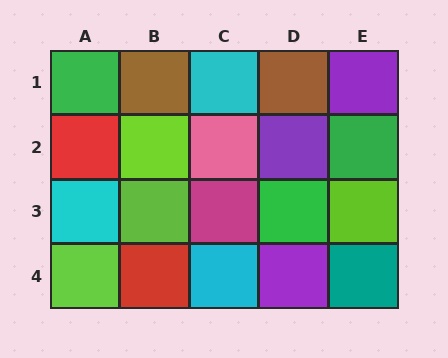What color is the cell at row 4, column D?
Purple.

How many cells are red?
2 cells are red.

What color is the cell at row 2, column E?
Green.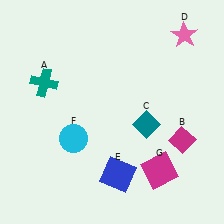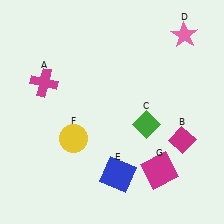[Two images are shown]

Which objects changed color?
A changed from teal to magenta. C changed from teal to green. F changed from cyan to yellow.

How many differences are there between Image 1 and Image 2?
There are 3 differences between the two images.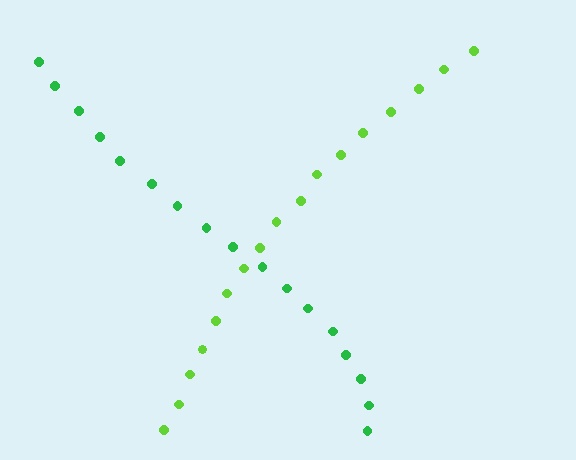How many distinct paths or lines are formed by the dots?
There are 2 distinct paths.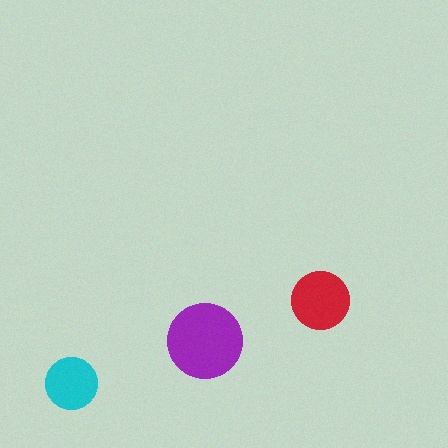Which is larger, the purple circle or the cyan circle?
The purple one.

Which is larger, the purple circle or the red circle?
The purple one.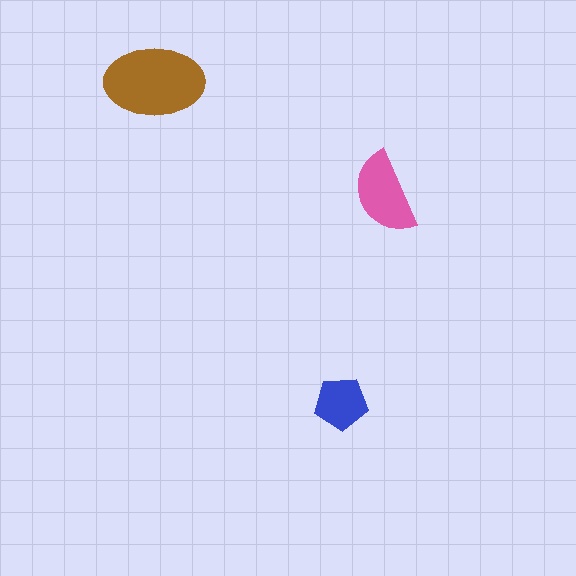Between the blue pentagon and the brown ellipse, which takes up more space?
The brown ellipse.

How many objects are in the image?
There are 3 objects in the image.